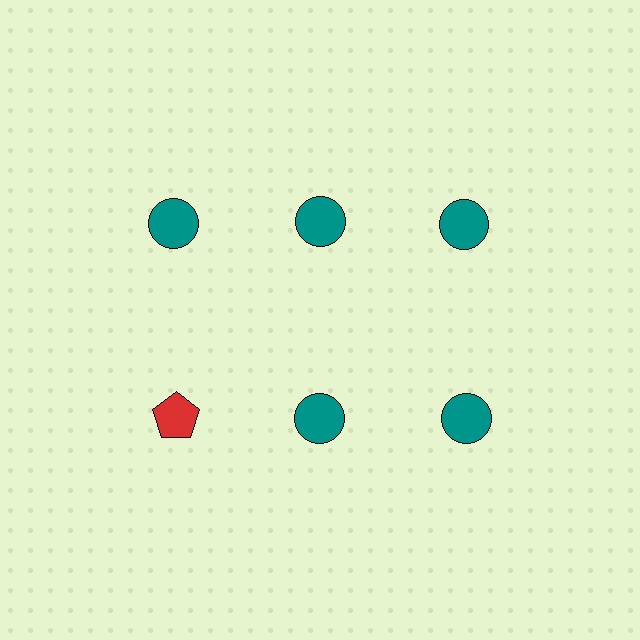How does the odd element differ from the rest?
It differs in both color (red instead of teal) and shape (pentagon instead of circle).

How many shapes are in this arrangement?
There are 6 shapes arranged in a grid pattern.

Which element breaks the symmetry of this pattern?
The red pentagon in the second row, leftmost column breaks the symmetry. All other shapes are teal circles.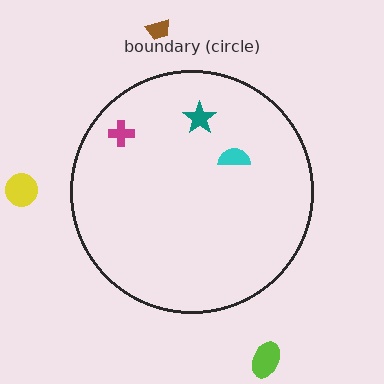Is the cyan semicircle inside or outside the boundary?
Inside.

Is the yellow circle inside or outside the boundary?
Outside.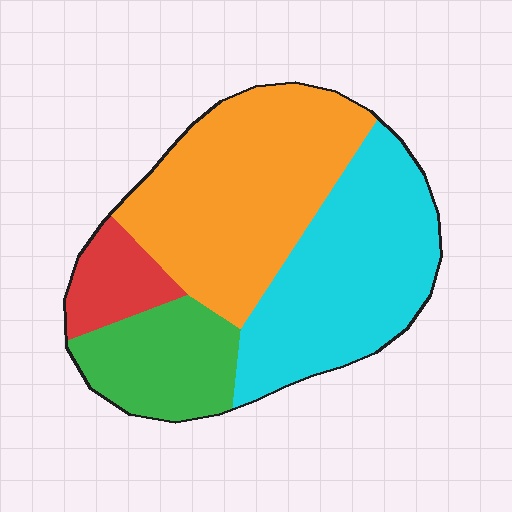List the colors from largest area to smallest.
From largest to smallest: orange, cyan, green, red.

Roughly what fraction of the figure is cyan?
Cyan takes up about one third (1/3) of the figure.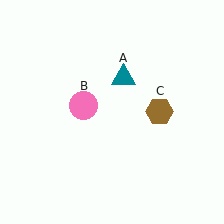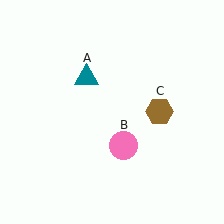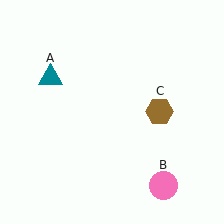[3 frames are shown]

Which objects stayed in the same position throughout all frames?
Brown hexagon (object C) remained stationary.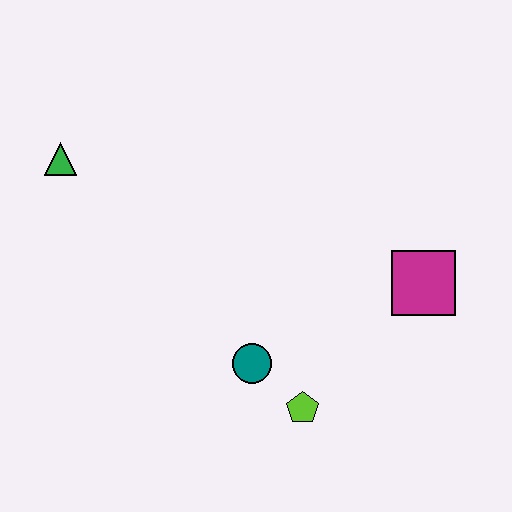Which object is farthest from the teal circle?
The green triangle is farthest from the teal circle.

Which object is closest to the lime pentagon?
The teal circle is closest to the lime pentagon.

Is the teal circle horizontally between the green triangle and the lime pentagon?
Yes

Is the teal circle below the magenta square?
Yes